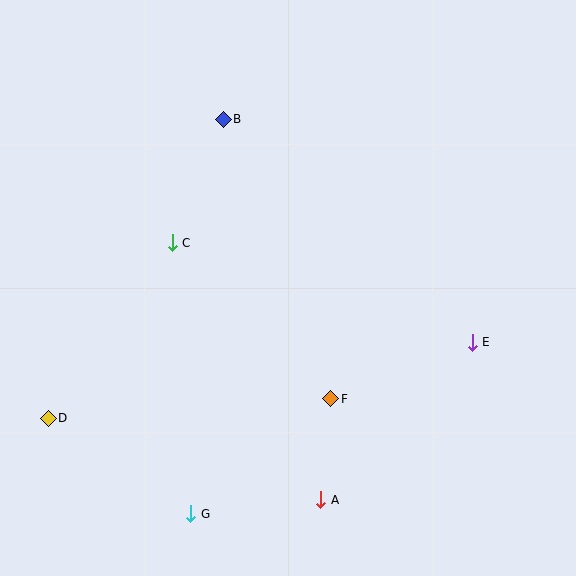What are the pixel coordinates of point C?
Point C is at (172, 243).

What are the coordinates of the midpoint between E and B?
The midpoint between E and B is at (348, 231).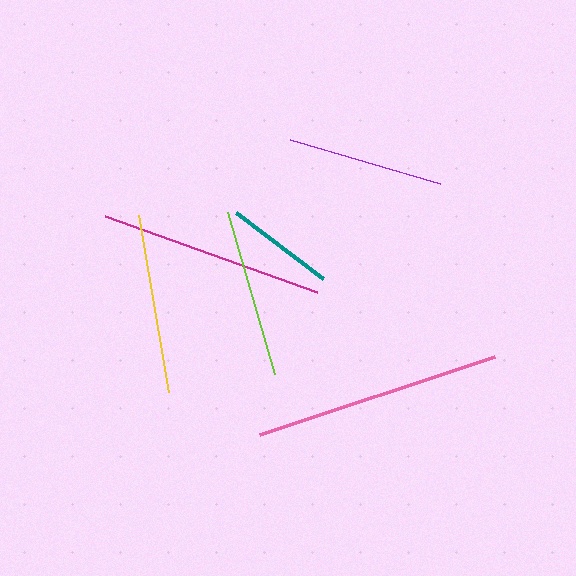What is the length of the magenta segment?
The magenta segment is approximately 225 pixels long.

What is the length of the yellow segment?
The yellow segment is approximately 179 pixels long.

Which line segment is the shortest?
The teal line is the shortest at approximately 109 pixels.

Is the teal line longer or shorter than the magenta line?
The magenta line is longer than the teal line.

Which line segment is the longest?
The pink line is the longest at approximately 248 pixels.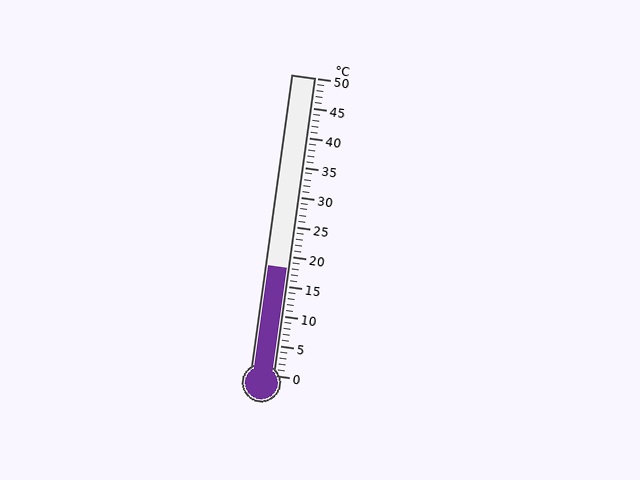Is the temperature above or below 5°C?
The temperature is above 5°C.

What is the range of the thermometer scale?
The thermometer scale ranges from 0°C to 50°C.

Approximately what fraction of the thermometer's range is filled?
The thermometer is filled to approximately 35% of its range.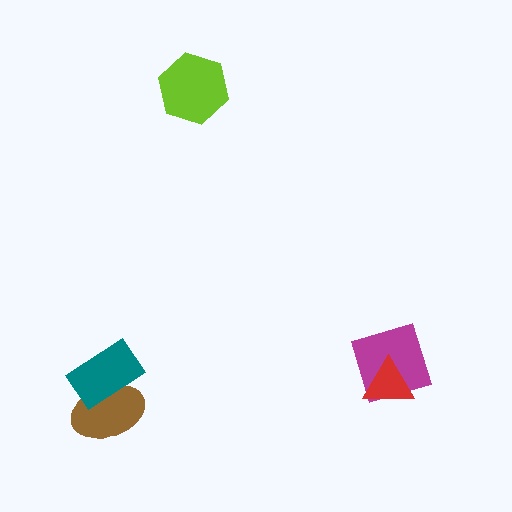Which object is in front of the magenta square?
The red triangle is in front of the magenta square.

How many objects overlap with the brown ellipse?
1 object overlaps with the brown ellipse.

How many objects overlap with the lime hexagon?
0 objects overlap with the lime hexagon.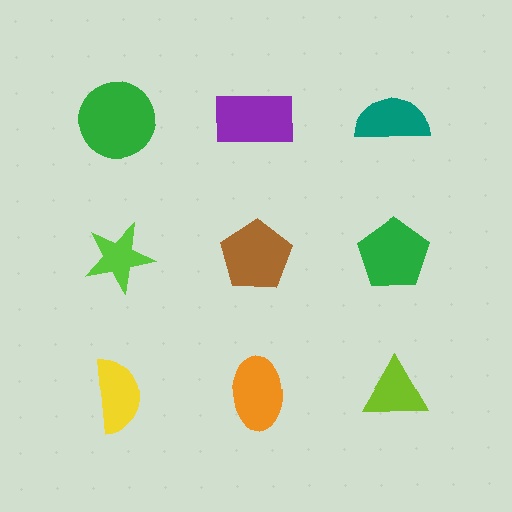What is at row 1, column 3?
A teal semicircle.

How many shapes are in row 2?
3 shapes.